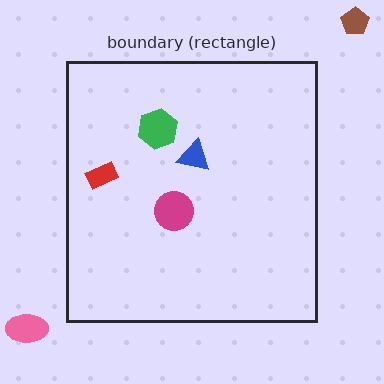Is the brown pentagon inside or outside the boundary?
Outside.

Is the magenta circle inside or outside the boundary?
Inside.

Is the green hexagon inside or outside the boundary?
Inside.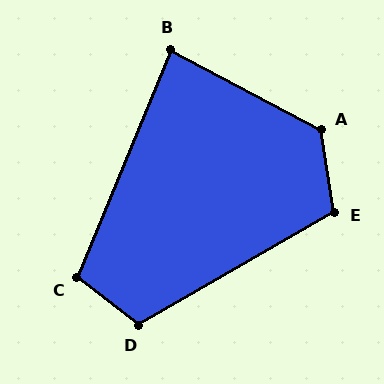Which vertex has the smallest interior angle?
B, at approximately 84 degrees.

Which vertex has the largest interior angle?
A, at approximately 127 degrees.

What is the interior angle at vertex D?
Approximately 112 degrees (obtuse).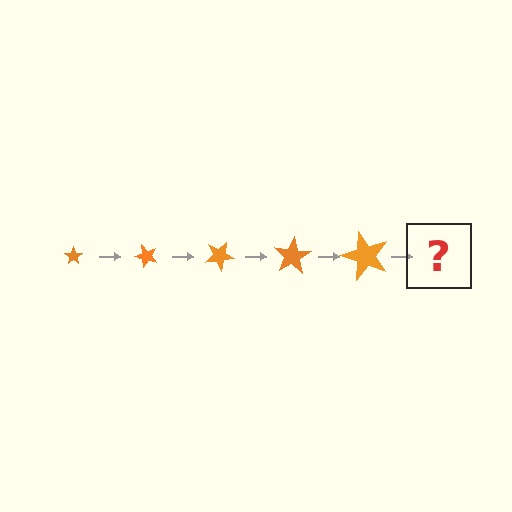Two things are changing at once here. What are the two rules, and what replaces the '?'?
The two rules are that the star grows larger each step and it rotates 50 degrees each step. The '?' should be a star, larger than the previous one and rotated 250 degrees from the start.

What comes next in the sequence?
The next element should be a star, larger than the previous one and rotated 250 degrees from the start.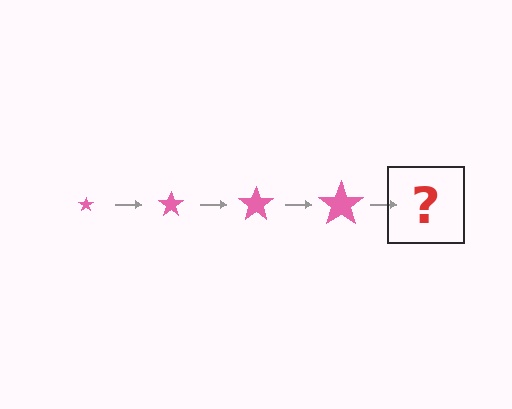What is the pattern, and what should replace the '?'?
The pattern is that the star gets progressively larger each step. The '?' should be a pink star, larger than the previous one.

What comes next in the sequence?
The next element should be a pink star, larger than the previous one.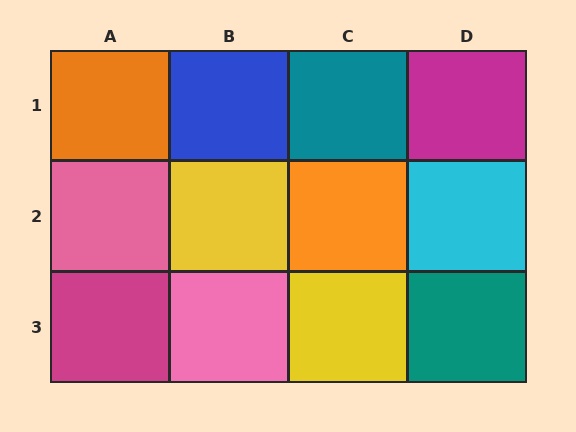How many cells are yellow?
2 cells are yellow.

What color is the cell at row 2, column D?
Cyan.